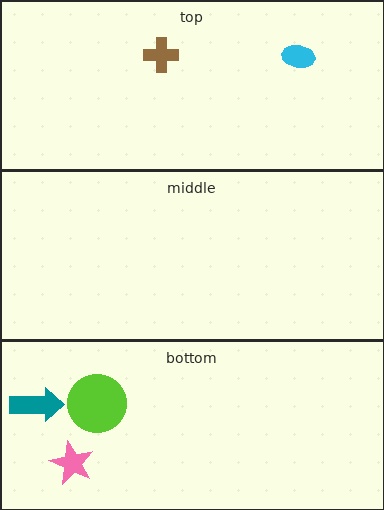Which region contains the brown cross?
The top region.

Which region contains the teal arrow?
The bottom region.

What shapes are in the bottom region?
The lime circle, the pink star, the teal arrow.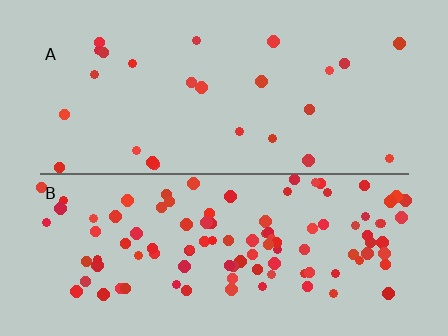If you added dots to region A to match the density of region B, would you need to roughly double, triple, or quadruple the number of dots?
Approximately quadruple.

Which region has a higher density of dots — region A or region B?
B (the bottom).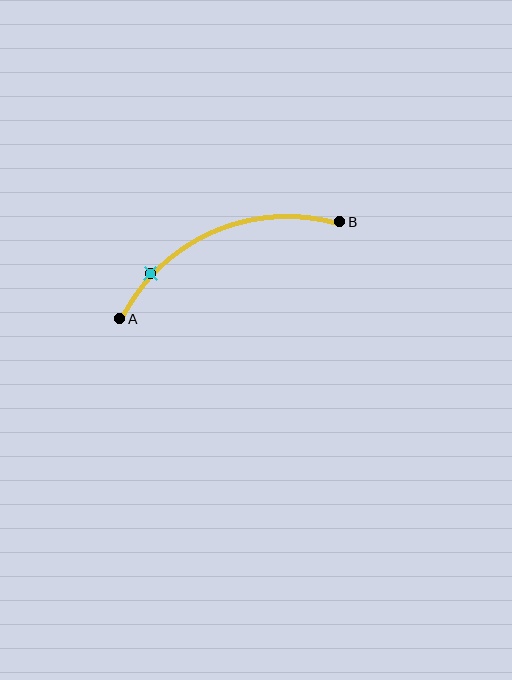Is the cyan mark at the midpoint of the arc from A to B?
No. The cyan mark lies on the arc but is closer to endpoint A. The arc midpoint would be at the point on the curve equidistant along the arc from both A and B.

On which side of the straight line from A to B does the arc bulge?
The arc bulges above the straight line connecting A and B.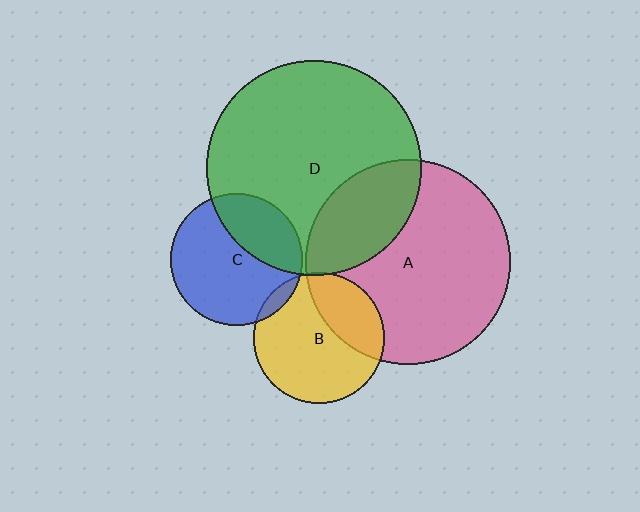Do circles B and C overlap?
Yes.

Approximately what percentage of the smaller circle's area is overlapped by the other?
Approximately 5%.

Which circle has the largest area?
Circle D (green).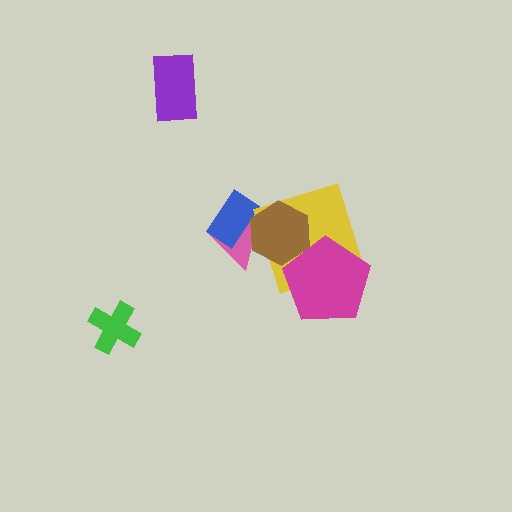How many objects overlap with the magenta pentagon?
2 objects overlap with the magenta pentagon.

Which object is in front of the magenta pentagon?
The brown hexagon is in front of the magenta pentagon.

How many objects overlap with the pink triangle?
2 objects overlap with the pink triangle.